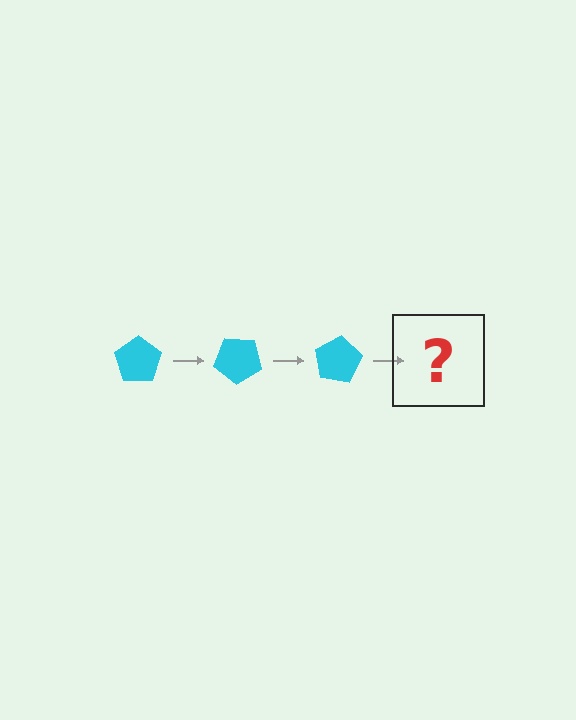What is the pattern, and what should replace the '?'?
The pattern is that the pentagon rotates 40 degrees each step. The '?' should be a cyan pentagon rotated 120 degrees.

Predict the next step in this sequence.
The next step is a cyan pentagon rotated 120 degrees.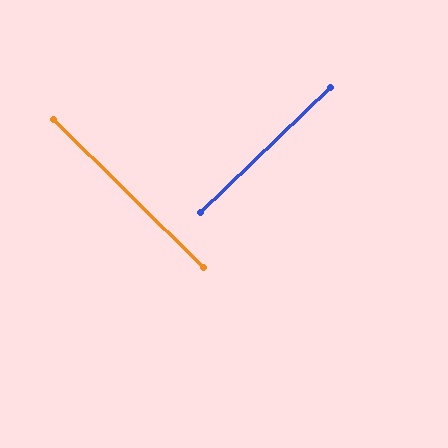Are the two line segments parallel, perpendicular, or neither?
Perpendicular — they meet at approximately 89°.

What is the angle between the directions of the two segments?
Approximately 89 degrees.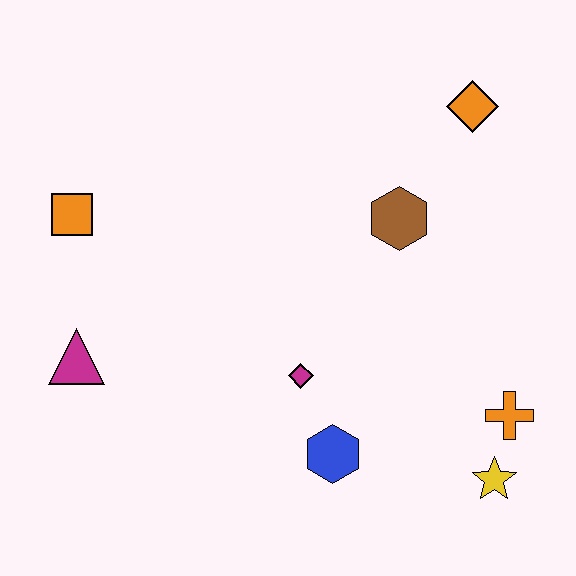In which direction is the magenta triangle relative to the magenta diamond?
The magenta triangle is to the left of the magenta diamond.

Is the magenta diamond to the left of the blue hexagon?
Yes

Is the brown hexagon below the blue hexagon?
No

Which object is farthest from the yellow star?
The orange square is farthest from the yellow star.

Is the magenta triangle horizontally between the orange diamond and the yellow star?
No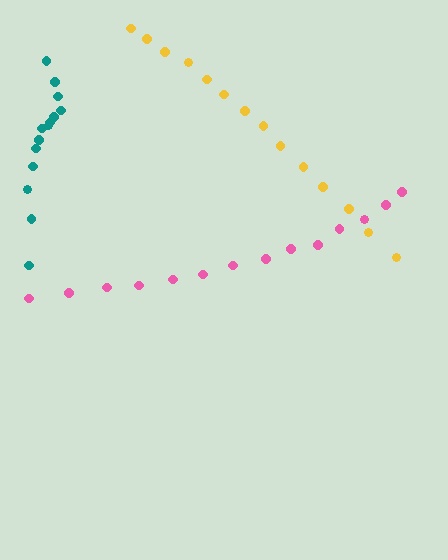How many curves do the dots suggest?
There are 3 distinct paths.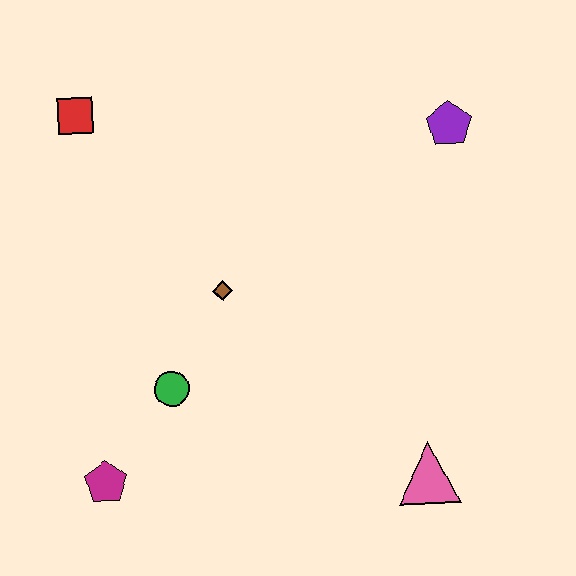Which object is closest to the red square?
The brown diamond is closest to the red square.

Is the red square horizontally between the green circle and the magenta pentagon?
No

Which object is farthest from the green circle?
The purple pentagon is farthest from the green circle.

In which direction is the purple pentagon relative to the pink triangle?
The purple pentagon is above the pink triangle.